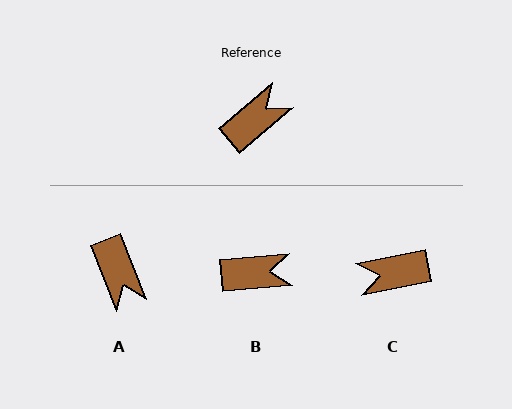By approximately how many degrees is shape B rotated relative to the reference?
Approximately 35 degrees clockwise.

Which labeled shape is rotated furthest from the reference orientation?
C, about 151 degrees away.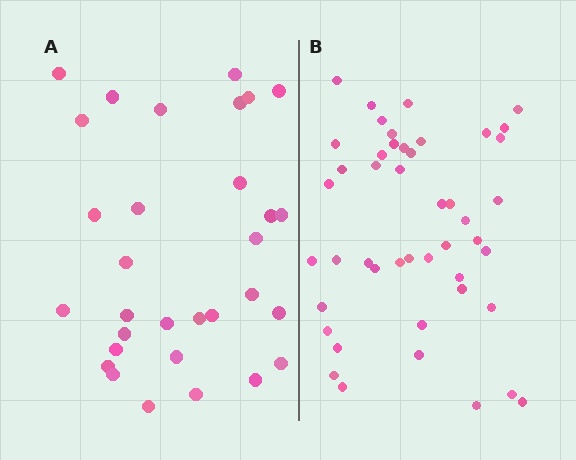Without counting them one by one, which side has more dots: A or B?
Region B (the right region) has more dots.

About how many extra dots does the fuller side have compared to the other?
Region B has approximately 15 more dots than region A.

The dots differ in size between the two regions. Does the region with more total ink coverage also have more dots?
No. Region A has more total ink coverage because its dots are larger, but region B actually contains more individual dots. Total area can be misleading — the number of items is what matters here.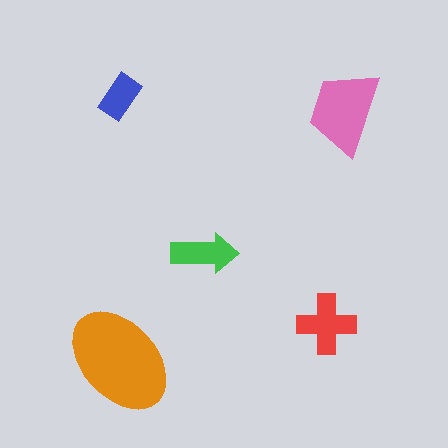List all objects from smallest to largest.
The blue rectangle, the green arrow, the red cross, the pink trapezoid, the orange ellipse.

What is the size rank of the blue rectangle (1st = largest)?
5th.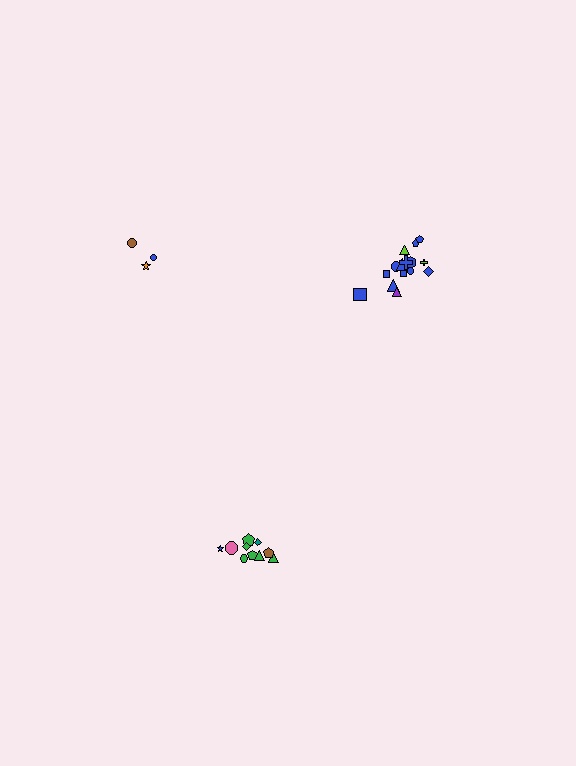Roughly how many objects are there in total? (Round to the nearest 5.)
Roughly 30 objects in total.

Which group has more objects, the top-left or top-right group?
The top-right group.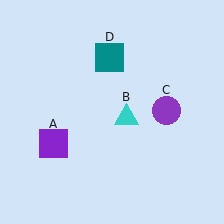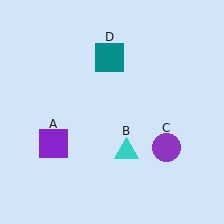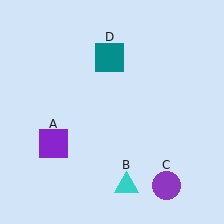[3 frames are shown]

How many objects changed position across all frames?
2 objects changed position: cyan triangle (object B), purple circle (object C).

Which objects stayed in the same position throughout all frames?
Purple square (object A) and teal square (object D) remained stationary.